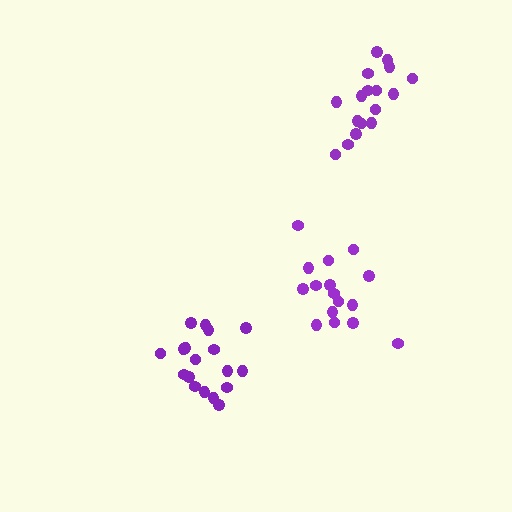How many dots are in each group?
Group 1: 16 dots, Group 2: 17 dots, Group 3: 18 dots (51 total).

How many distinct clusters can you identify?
There are 3 distinct clusters.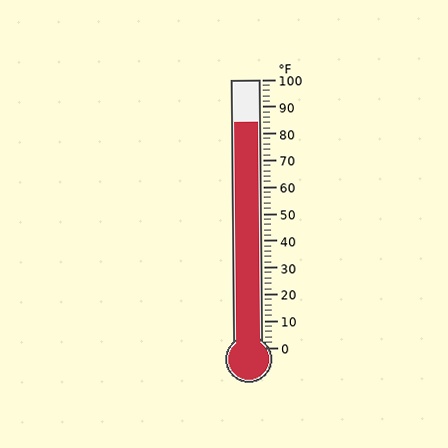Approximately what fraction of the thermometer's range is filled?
The thermometer is filled to approximately 85% of its range.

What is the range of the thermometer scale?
The thermometer scale ranges from 0°F to 100°F.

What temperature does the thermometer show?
The thermometer shows approximately 84°F.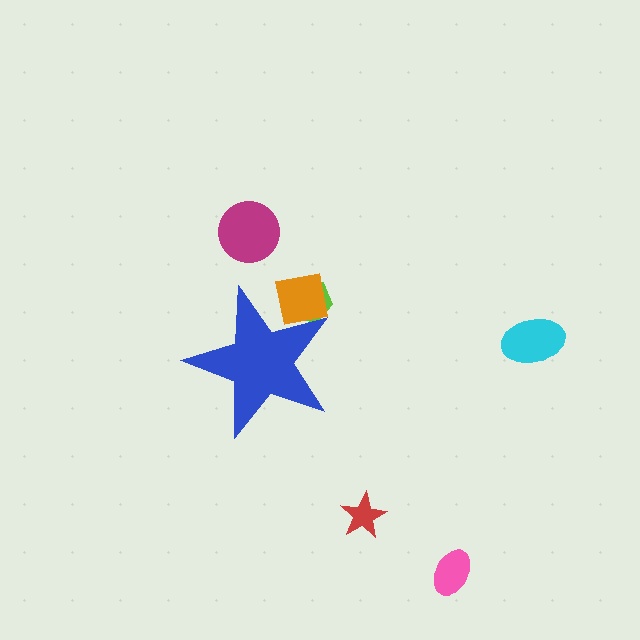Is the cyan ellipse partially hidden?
No, the cyan ellipse is fully visible.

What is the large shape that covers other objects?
A blue star.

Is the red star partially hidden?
No, the red star is fully visible.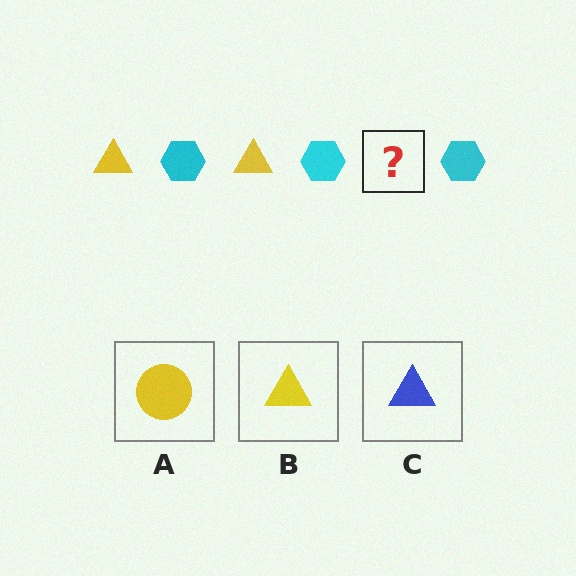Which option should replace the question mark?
Option B.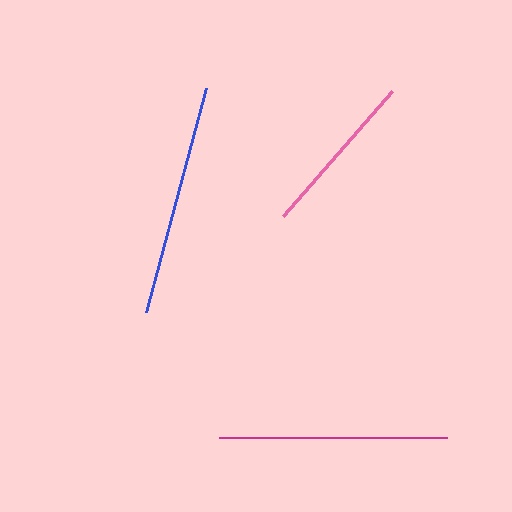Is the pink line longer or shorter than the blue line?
The blue line is longer than the pink line.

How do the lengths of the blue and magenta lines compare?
The blue and magenta lines are approximately the same length.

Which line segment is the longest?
The blue line is the longest at approximately 232 pixels.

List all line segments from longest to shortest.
From longest to shortest: blue, magenta, pink.